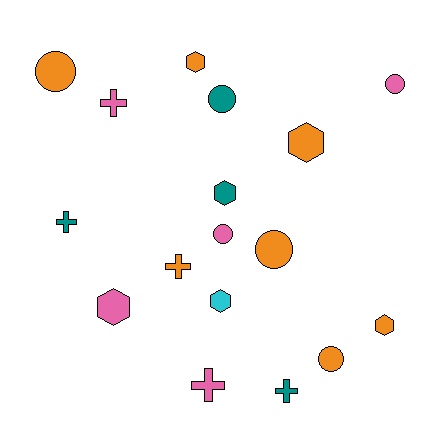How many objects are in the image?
There are 17 objects.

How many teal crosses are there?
There are 2 teal crosses.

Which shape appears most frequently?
Circle, with 6 objects.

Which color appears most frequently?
Orange, with 7 objects.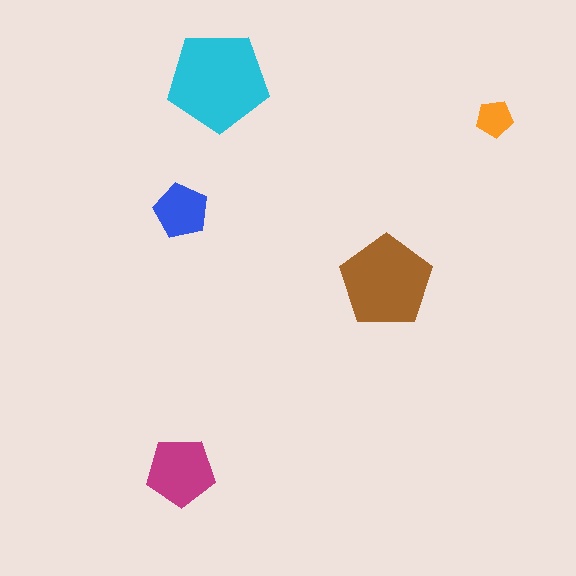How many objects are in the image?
There are 5 objects in the image.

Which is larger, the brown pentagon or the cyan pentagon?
The cyan one.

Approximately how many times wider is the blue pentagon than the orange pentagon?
About 1.5 times wider.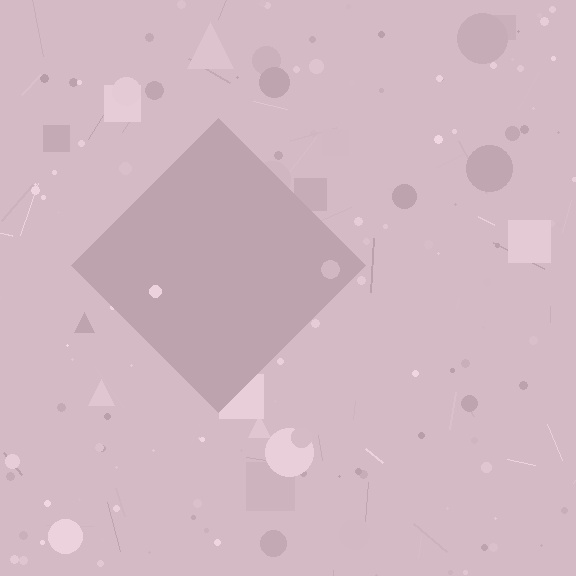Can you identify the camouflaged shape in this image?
The camouflaged shape is a diamond.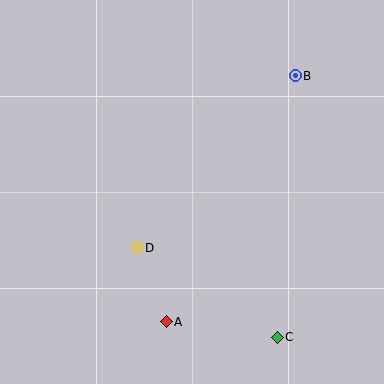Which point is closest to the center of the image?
Point D at (137, 248) is closest to the center.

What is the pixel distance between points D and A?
The distance between D and A is 79 pixels.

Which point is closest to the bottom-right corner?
Point C is closest to the bottom-right corner.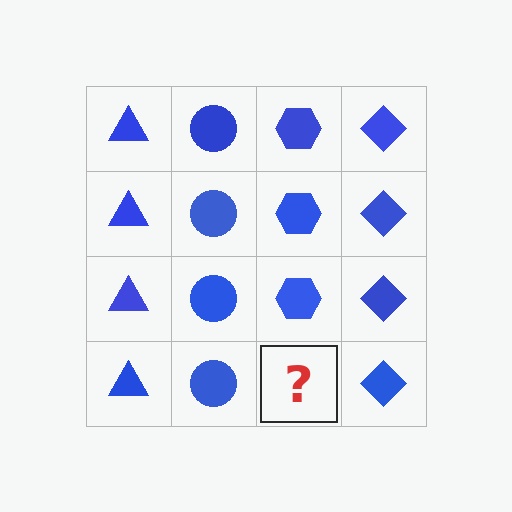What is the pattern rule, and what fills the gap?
The rule is that each column has a consistent shape. The gap should be filled with a blue hexagon.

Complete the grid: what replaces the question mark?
The question mark should be replaced with a blue hexagon.